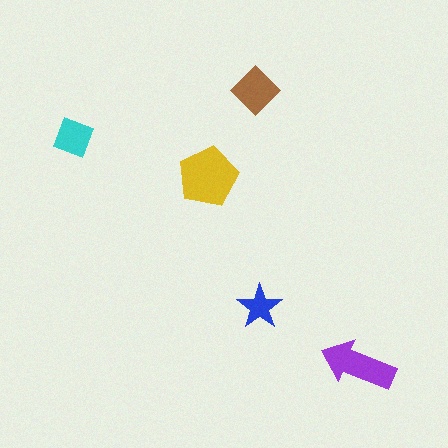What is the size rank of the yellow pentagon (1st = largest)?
1st.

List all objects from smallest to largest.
The blue star, the cyan square, the brown diamond, the purple arrow, the yellow pentagon.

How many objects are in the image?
There are 5 objects in the image.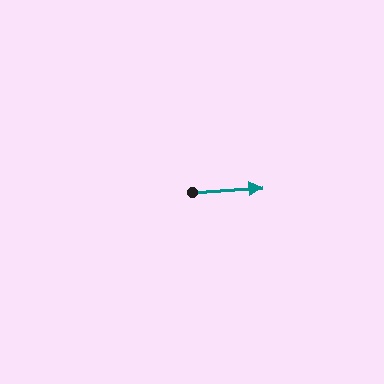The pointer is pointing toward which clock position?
Roughly 3 o'clock.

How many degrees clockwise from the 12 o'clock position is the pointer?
Approximately 86 degrees.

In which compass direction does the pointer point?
East.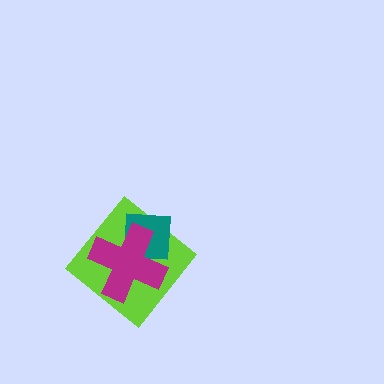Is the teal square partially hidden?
Yes, it is partially covered by another shape.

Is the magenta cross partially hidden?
No, no other shape covers it.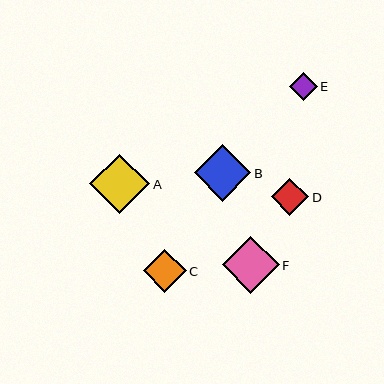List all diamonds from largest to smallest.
From largest to smallest: A, F, B, C, D, E.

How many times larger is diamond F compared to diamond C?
Diamond F is approximately 1.3 times the size of diamond C.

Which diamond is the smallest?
Diamond E is the smallest with a size of approximately 27 pixels.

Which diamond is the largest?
Diamond A is the largest with a size of approximately 60 pixels.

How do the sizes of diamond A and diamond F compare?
Diamond A and diamond F are approximately the same size.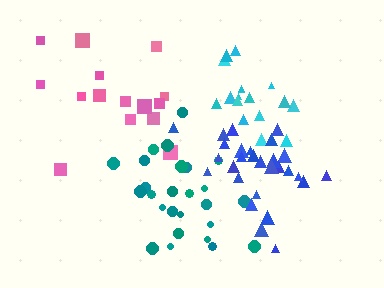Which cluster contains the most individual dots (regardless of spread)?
Blue (28).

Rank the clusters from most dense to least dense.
cyan, blue, teal, pink.